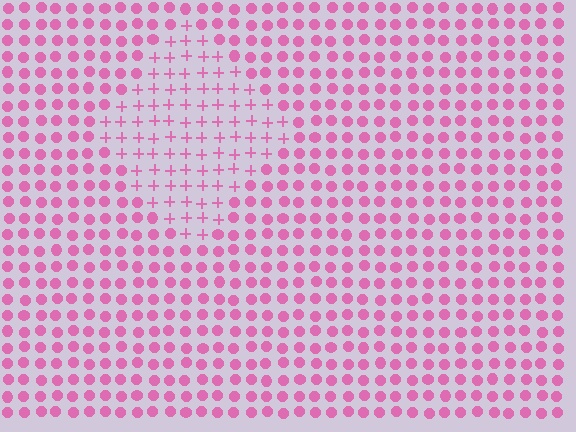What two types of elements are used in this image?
The image uses plus signs inside the diamond region and circles outside it.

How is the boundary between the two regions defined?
The boundary is defined by a change in element shape: plus signs inside vs. circles outside. All elements share the same color and spacing.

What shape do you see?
I see a diamond.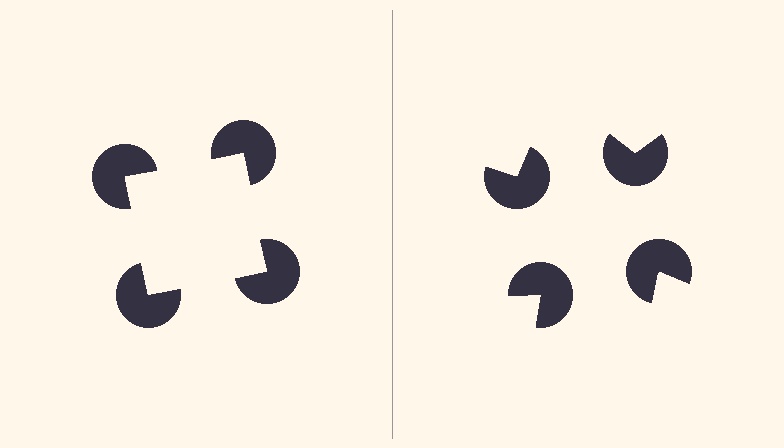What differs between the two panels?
The pac-man discs are positioned identically on both sides; only the wedge orientations differ. On the left they align to a square; on the right they are misaligned.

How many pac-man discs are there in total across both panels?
8 — 4 on each side.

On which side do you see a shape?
An illusory square appears on the left side. On the right side the wedge cuts are rotated, so no coherent shape forms.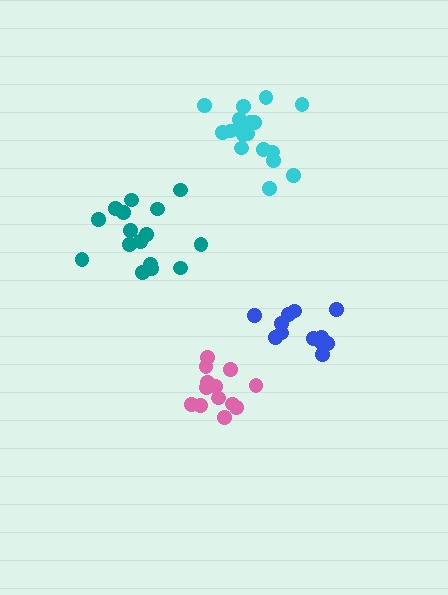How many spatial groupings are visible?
There are 4 spatial groupings.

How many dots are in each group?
Group 1: 18 dots, Group 2: 16 dots, Group 3: 13 dots, Group 4: 12 dots (59 total).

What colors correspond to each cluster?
The clusters are colored: cyan, teal, pink, blue.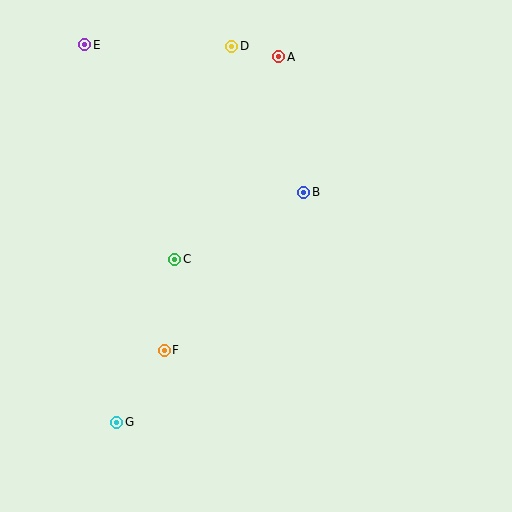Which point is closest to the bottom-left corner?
Point G is closest to the bottom-left corner.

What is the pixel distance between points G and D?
The distance between G and D is 393 pixels.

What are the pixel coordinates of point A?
Point A is at (279, 57).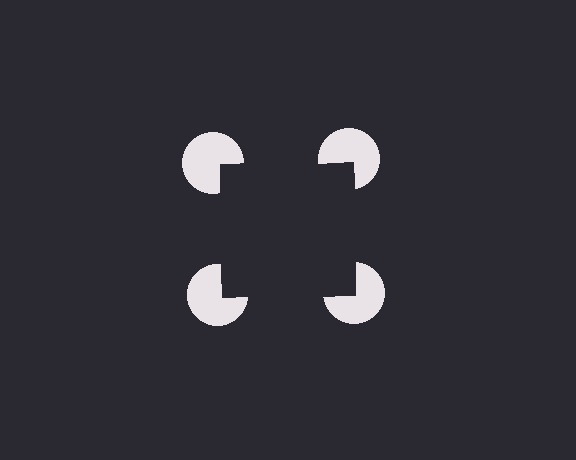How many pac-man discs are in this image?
There are 4 — one at each vertex of the illusory square.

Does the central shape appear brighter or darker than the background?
It typically appears slightly darker than the background, even though no actual brightness change is drawn.